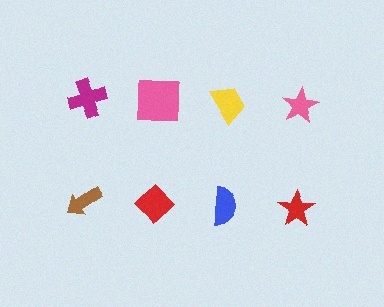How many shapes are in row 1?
4 shapes.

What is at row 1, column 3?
A yellow trapezoid.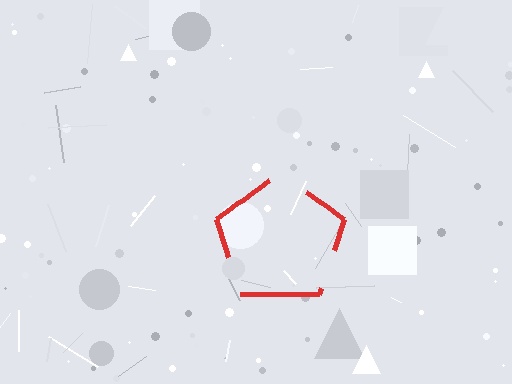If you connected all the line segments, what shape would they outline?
They would outline a pentagon.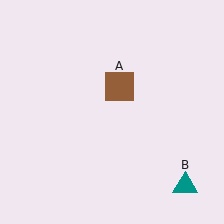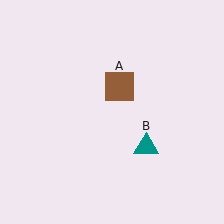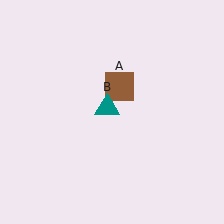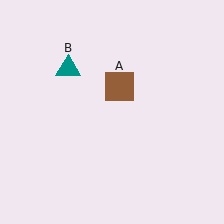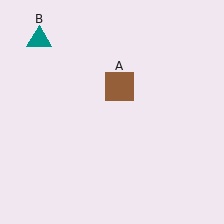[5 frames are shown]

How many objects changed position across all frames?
1 object changed position: teal triangle (object B).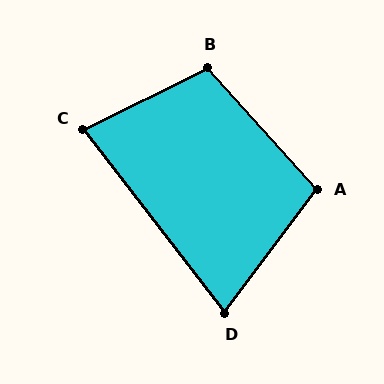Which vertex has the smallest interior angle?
D, at approximately 75 degrees.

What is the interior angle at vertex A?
Approximately 101 degrees (obtuse).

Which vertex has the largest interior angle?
B, at approximately 105 degrees.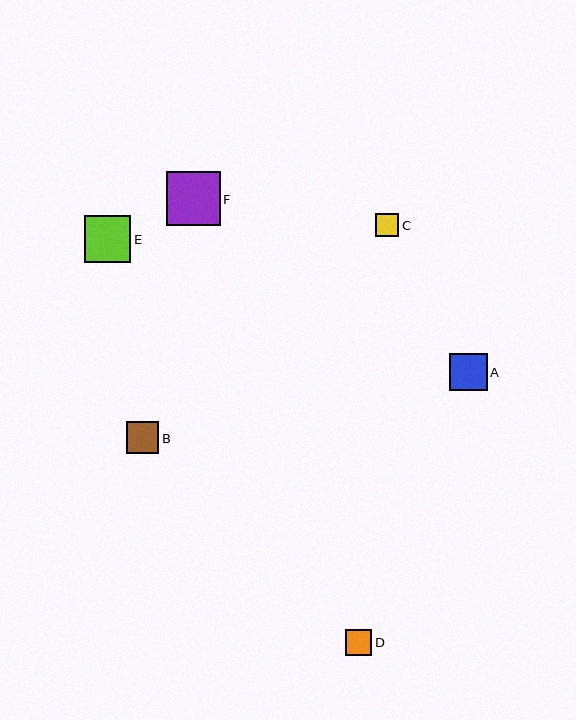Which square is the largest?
Square F is the largest with a size of approximately 54 pixels.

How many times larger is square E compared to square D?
Square E is approximately 1.8 times the size of square D.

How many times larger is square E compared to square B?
Square E is approximately 1.4 times the size of square B.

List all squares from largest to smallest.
From largest to smallest: F, E, A, B, D, C.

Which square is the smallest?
Square C is the smallest with a size of approximately 23 pixels.